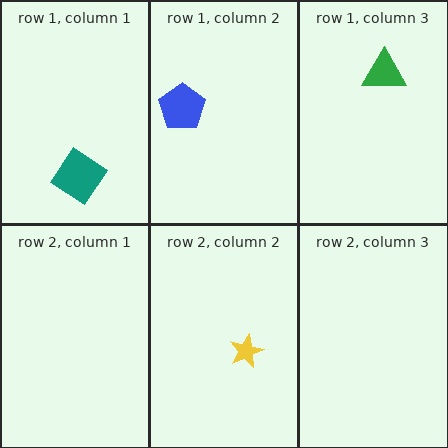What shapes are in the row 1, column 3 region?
The green triangle.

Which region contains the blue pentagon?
The row 1, column 2 region.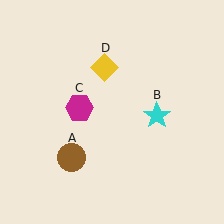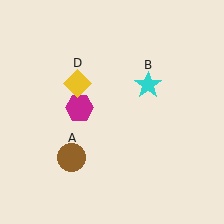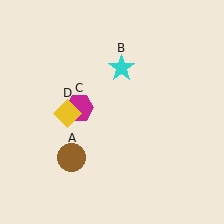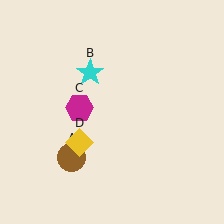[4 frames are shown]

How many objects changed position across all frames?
2 objects changed position: cyan star (object B), yellow diamond (object D).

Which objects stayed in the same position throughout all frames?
Brown circle (object A) and magenta hexagon (object C) remained stationary.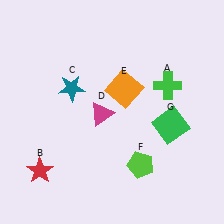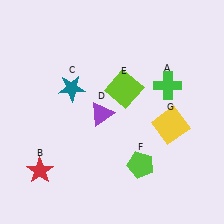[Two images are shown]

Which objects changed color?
D changed from magenta to purple. E changed from orange to lime. G changed from green to yellow.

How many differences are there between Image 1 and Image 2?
There are 3 differences between the two images.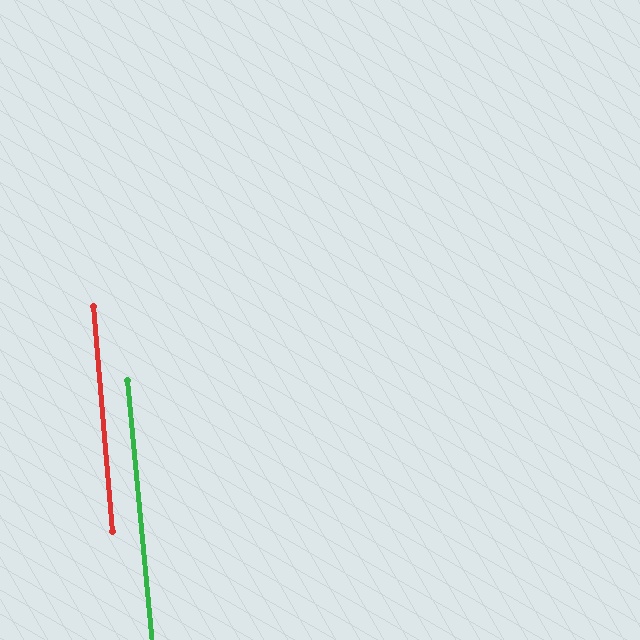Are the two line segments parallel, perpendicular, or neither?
Parallel — their directions differ by only 0.8°.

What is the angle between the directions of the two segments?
Approximately 1 degree.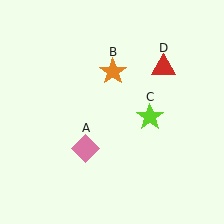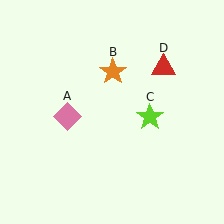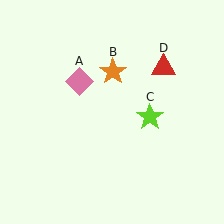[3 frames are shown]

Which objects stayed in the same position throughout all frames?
Orange star (object B) and lime star (object C) and red triangle (object D) remained stationary.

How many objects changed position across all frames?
1 object changed position: pink diamond (object A).